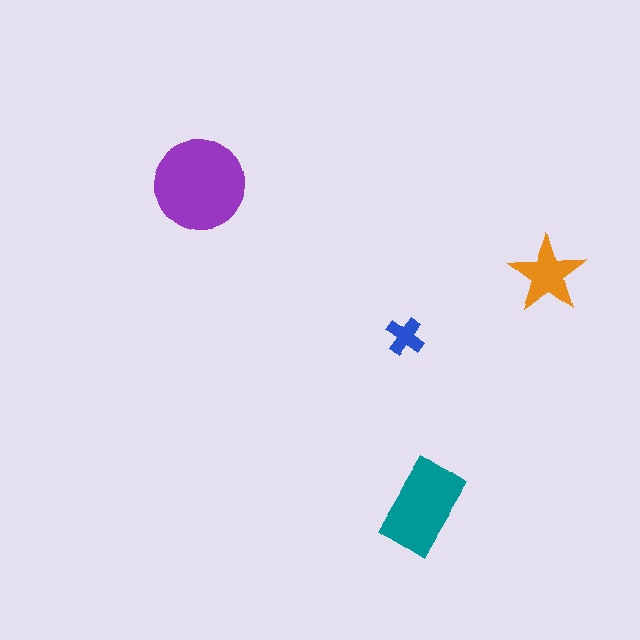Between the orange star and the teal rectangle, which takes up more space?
The teal rectangle.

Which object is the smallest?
The blue cross.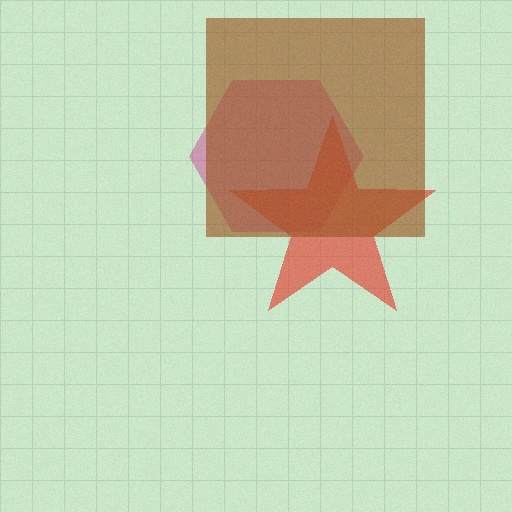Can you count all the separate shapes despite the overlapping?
Yes, there are 3 separate shapes.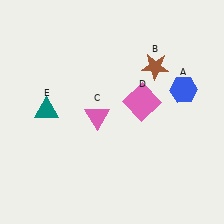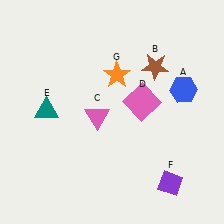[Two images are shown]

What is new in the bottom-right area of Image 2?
A purple diamond (F) was added in the bottom-right area of Image 2.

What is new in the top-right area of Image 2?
An orange star (G) was added in the top-right area of Image 2.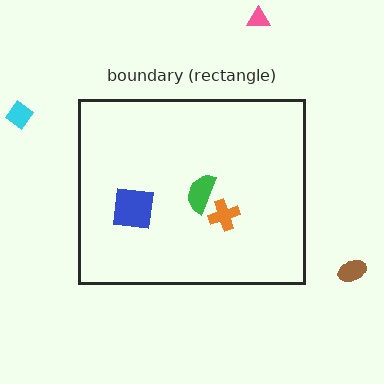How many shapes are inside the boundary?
3 inside, 3 outside.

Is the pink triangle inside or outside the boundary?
Outside.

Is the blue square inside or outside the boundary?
Inside.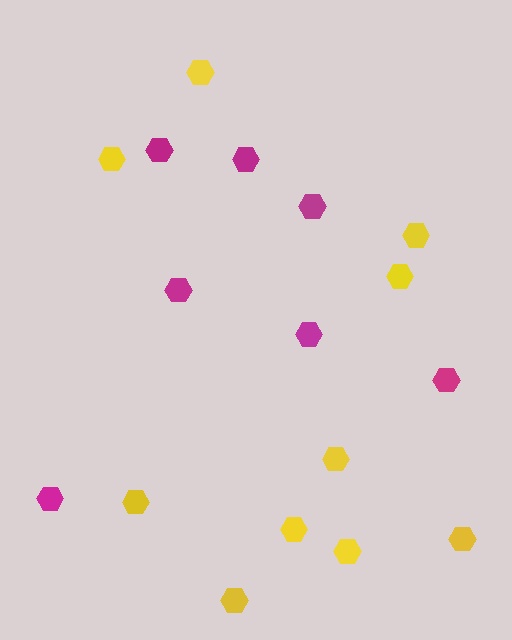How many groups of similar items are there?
There are 2 groups: one group of yellow hexagons (10) and one group of magenta hexagons (7).